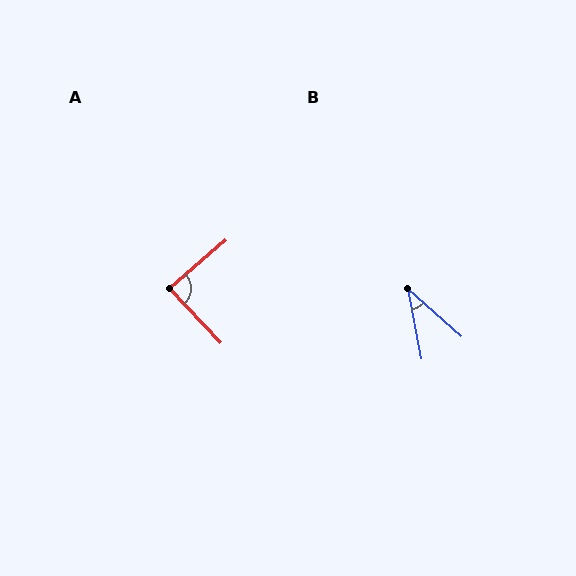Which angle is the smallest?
B, at approximately 38 degrees.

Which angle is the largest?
A, at approximately 87 degrees.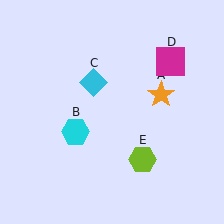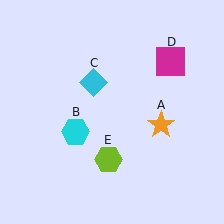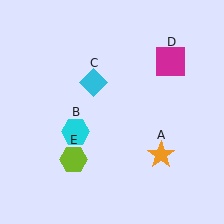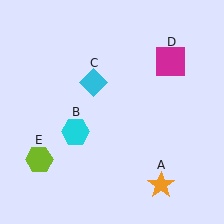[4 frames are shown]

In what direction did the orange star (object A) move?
The orange star (object A) moved down.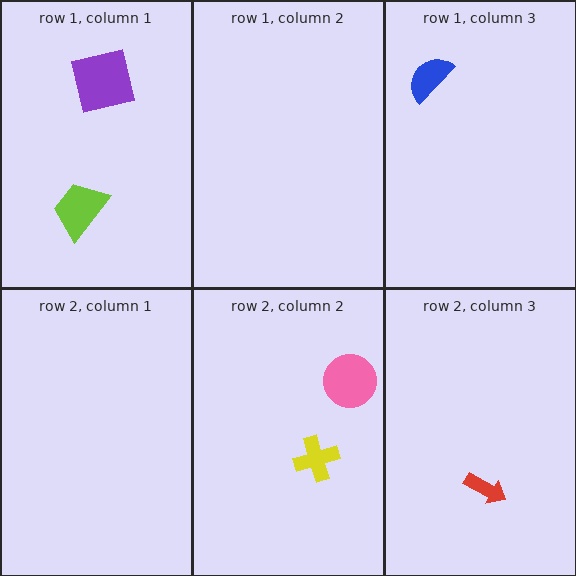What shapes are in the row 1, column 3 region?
The blue semicircle.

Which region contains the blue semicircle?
The row 1, column 3 region.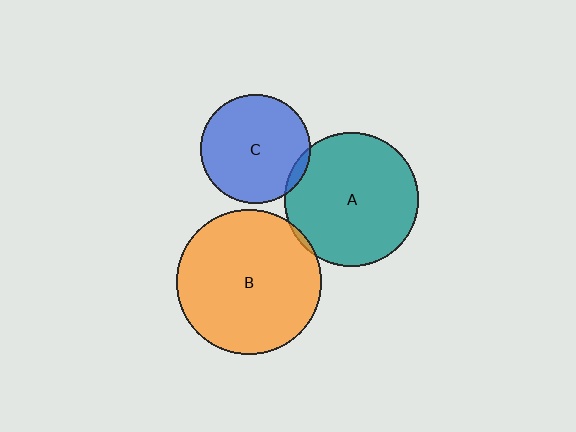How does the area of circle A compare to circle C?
Approximately 1.5 times.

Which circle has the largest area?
Circle B (orange).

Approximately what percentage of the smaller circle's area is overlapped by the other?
Approximately 5%.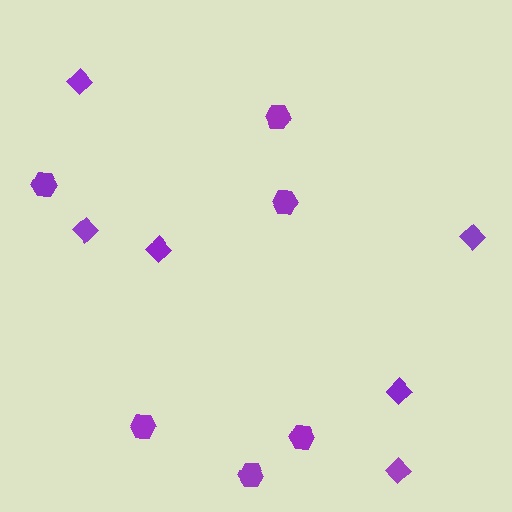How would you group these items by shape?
There are 2 groups: one group of diamonds (6) and one group of hexagons (6).